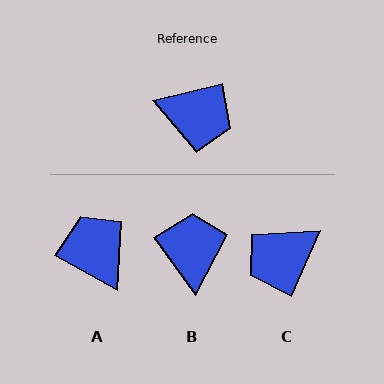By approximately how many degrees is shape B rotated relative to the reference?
Approximately 112 degrees counter-clockwise.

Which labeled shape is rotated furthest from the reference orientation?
A, about 137 degrees away.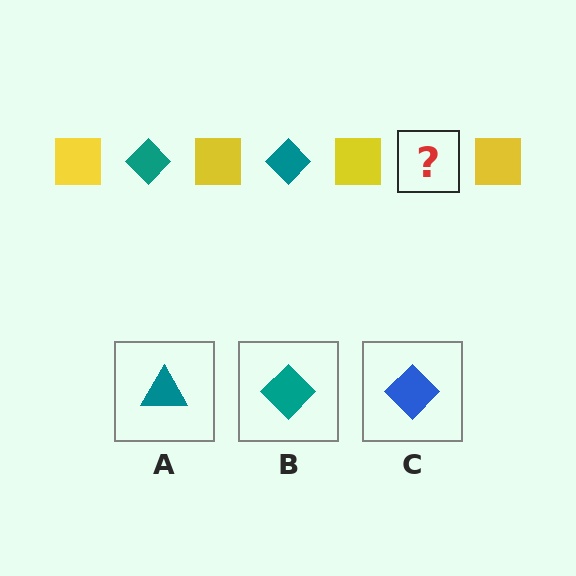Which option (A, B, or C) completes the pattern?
B.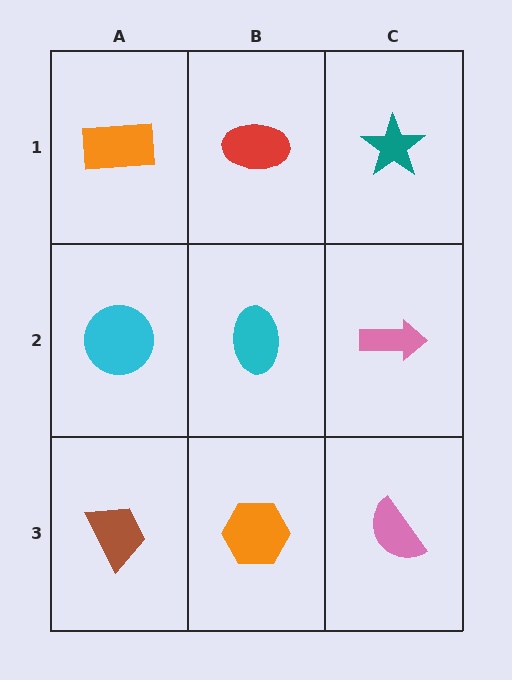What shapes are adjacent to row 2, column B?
A red ellipse (row 1, column B), an orange hexagon (row 3, column B), a cyan circle (row 2, column A), a pink arrow (row 2, column C).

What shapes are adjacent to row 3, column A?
A cyan circle (row 2, column A), an orange hexagon (row 3, column B).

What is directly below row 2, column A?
A brown trapezoid.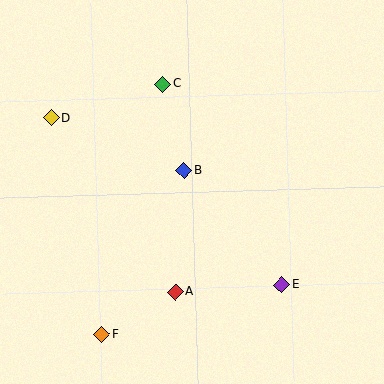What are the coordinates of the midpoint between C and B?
The midpoint between C and B is at (173, 127).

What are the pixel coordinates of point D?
Point D is at (51, 118).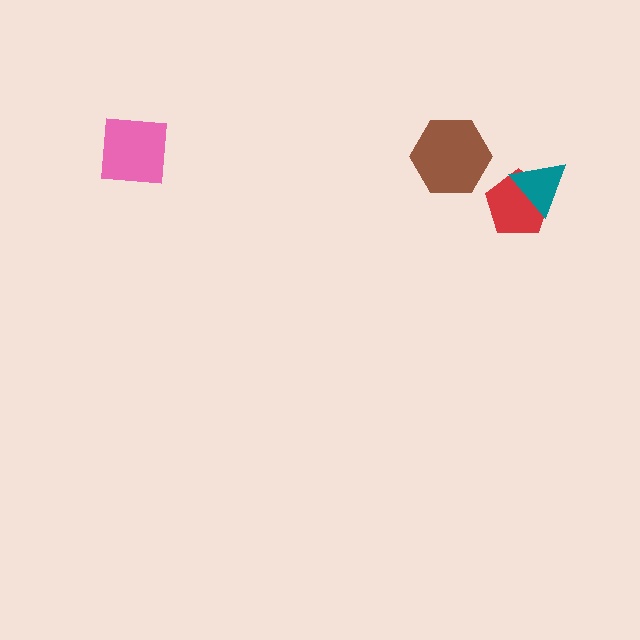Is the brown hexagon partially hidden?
No, no other shape covers it.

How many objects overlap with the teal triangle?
1 object overlaps with the teal triangle.